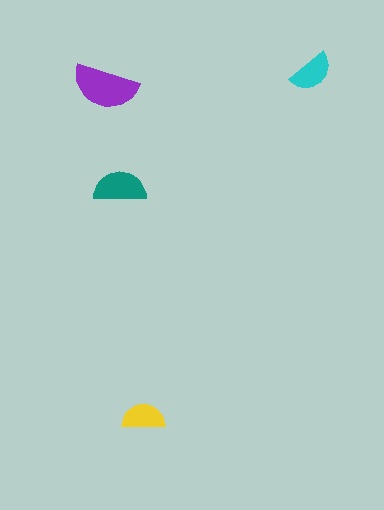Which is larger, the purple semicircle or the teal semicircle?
The purple one.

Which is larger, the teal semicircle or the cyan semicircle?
The teal one.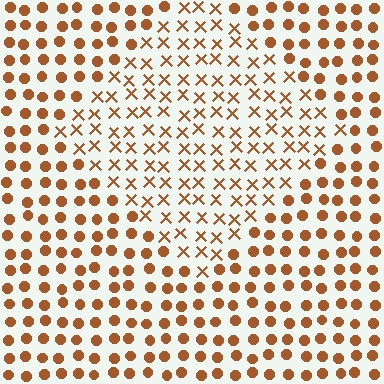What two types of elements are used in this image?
The image uses X marks inside the diamond region and circles outside it.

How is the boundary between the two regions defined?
The boundary is defined by a change in element shape: X marks inside vs. circles outside. All elements share the same color and spacing.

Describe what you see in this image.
The image is filled with small brown elements arranged in a uniform grid. A diamond-shaped region contains X marks, while the surrounding area contains circles. The boundary is defined purely by the change in element shape.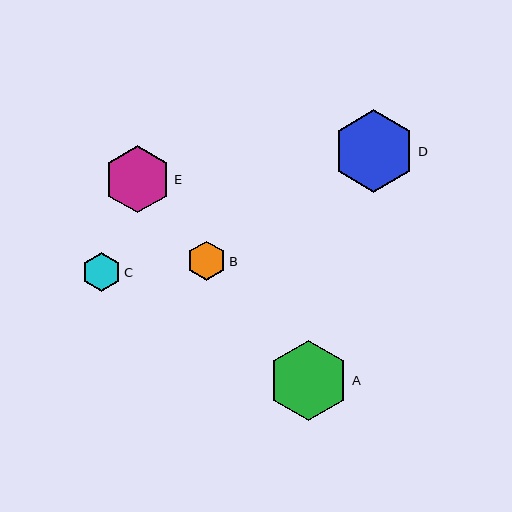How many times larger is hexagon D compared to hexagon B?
Hexagon D is approximately 2.1 times the size of hexagon B.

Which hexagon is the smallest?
Hexagon B is the smallest with a size of approximately 39 pixels.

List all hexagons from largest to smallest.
From largest to smallest: D, A, E, C, B.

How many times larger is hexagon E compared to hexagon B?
Hexagon E is approximately 1.7 times the size of hexagon B.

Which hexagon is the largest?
Hexagon D is the largest with a size of approximately 82 pixels.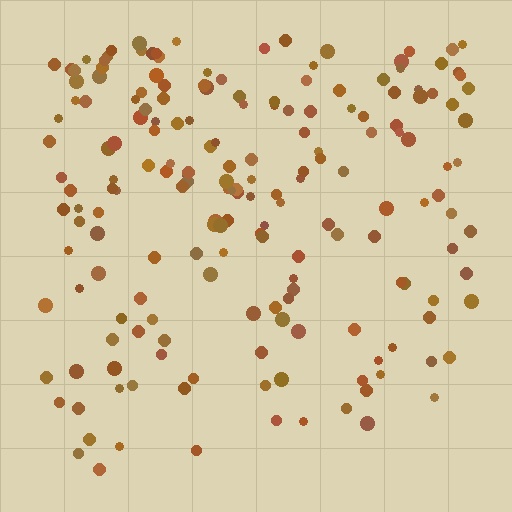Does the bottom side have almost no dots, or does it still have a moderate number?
Still a moderate number, just noticeably fewer than the top.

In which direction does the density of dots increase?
From bottom to top, with the top side densest.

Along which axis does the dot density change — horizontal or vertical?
Vertical.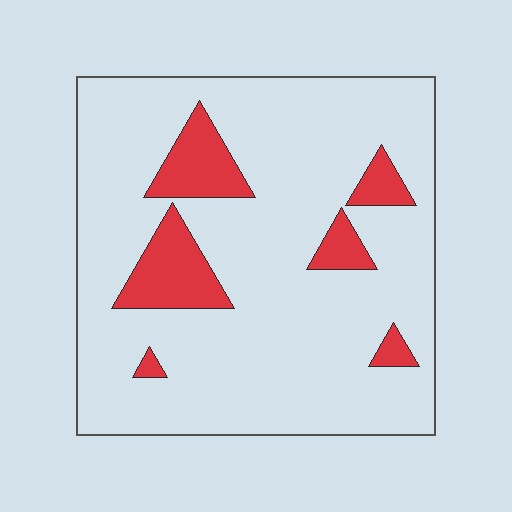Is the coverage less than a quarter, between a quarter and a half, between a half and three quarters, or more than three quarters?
Less than a quarter.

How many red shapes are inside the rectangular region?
6.